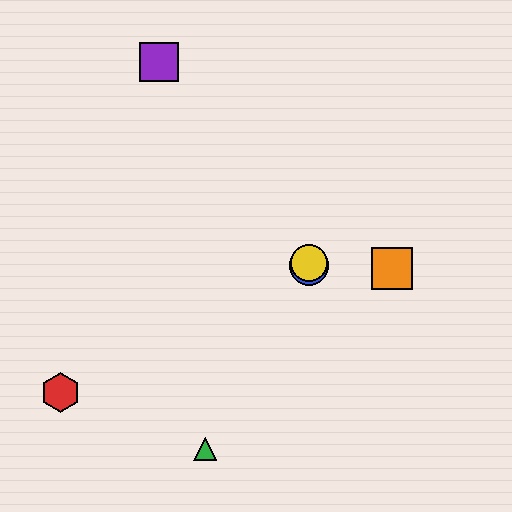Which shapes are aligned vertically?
The blue circle, the yellow circle are aligned vertically.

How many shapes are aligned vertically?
2 shapes (the blue circle, the yellow circle) are aligned vertically.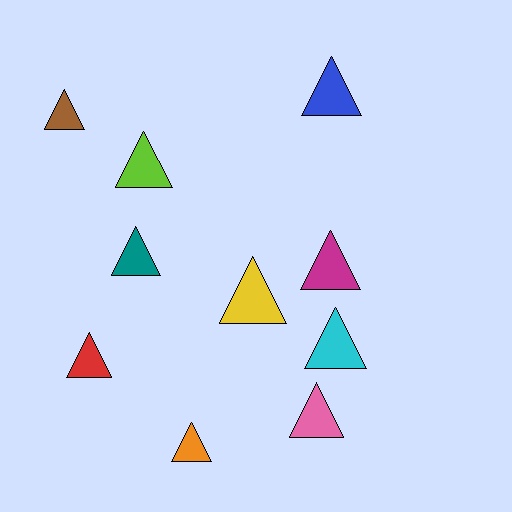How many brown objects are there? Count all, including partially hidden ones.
There is 1 brown object.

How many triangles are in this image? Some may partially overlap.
There are 10 triangles.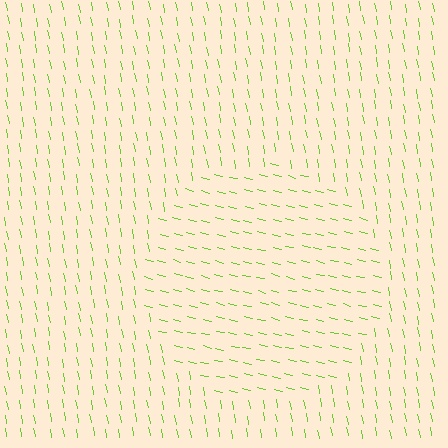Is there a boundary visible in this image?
Yes, there is a texture boundary formed by a change in line orientation.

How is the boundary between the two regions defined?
The boundary is defined purely by a change in line orientation (approximately 66 degrees difference). All lines are the same color and thickness.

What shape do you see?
I see a circle.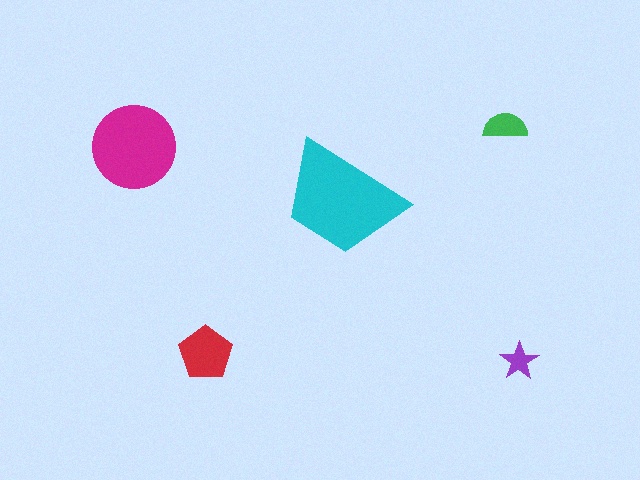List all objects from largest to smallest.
The cyan trapezoid, the magenta circle, the red pentagon, the green semicircle, the purple star.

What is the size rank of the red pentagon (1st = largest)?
3rd.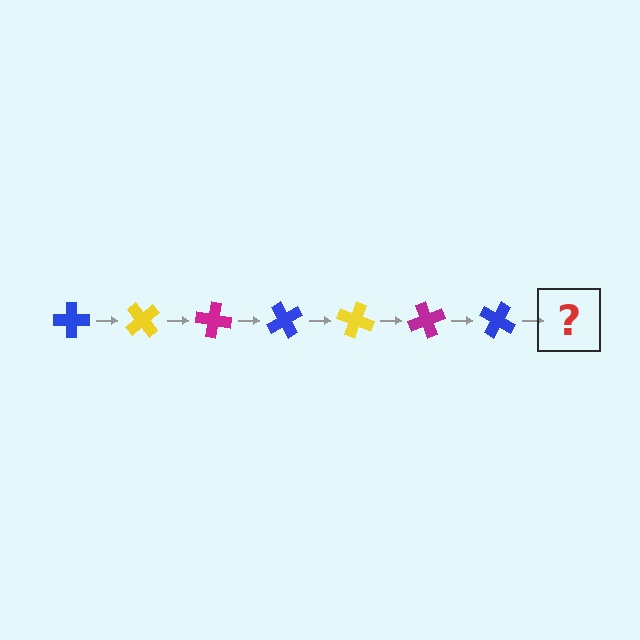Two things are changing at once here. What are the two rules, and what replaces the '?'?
The two rules are that it rotates 50 degrees each step and the color cycles through blue, yellow, and magenta. The '?' should be a yellow cross, rotated 350 degrees from the start.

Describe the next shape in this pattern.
It should be a yellow cross, rotated 350 degrees from the start.